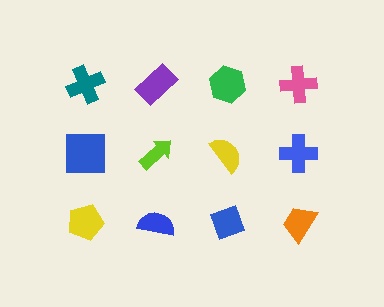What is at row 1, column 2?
A purple rectangle.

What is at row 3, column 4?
An orange trapezoid.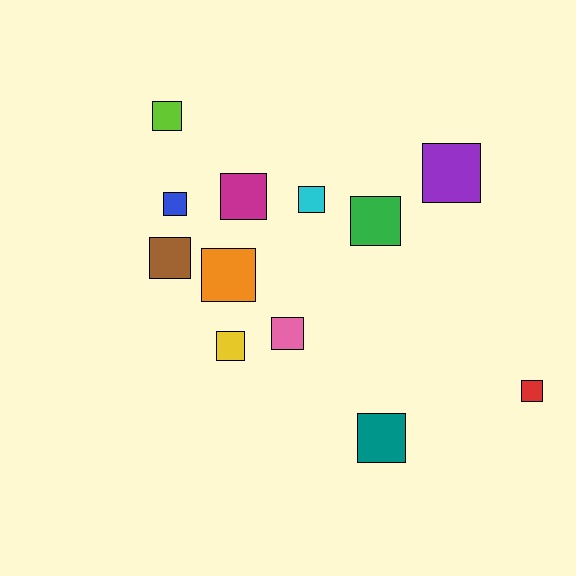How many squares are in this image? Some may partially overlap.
There are 12 squares.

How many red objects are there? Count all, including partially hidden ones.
There is 1 red object.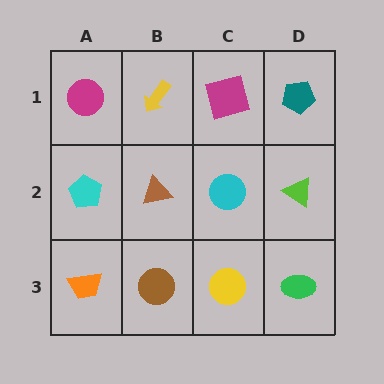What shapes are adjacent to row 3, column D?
A lime triangle (row 2, column D), a yellow circle (row 3, column C).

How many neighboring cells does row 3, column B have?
3.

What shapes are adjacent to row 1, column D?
A lime triangle (row 2, column D), a magenta square (row 1, column C).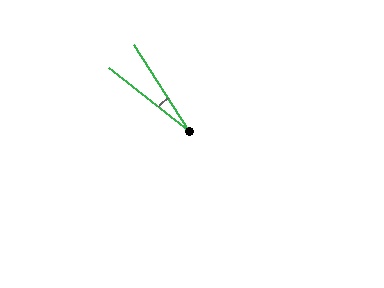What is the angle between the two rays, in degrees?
Approximately 19 degrees.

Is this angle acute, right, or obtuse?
It is acute.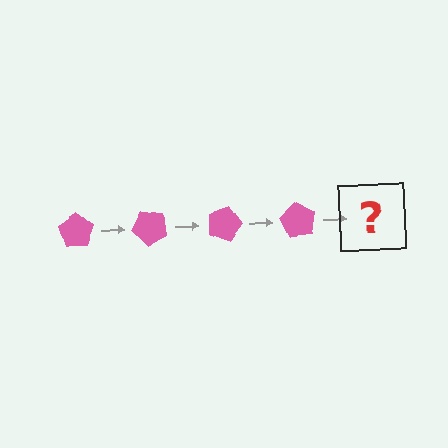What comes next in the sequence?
The next element should be a pink pentagon rotated 180 degrees.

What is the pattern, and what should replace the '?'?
The pattern is that the pentagon rotates 45 degrees each step. The '?' should be a pink pentagon rotated 180 degrees.